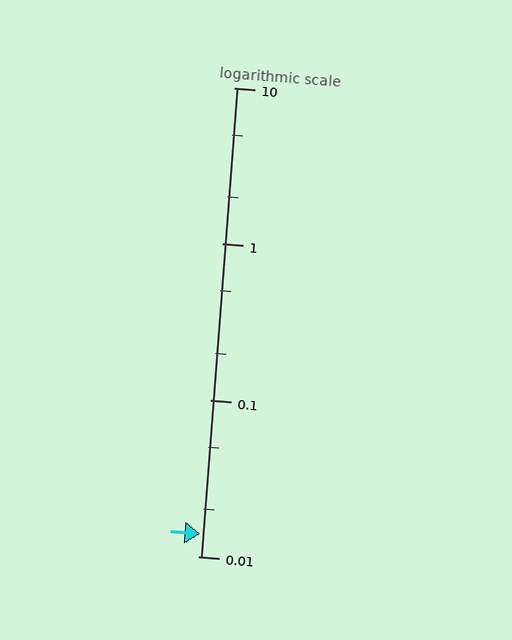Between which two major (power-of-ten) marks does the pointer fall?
The pointer is between 0.01 and 0.1.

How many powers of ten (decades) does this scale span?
The scale spans 3 decades, from 0.01 to 10.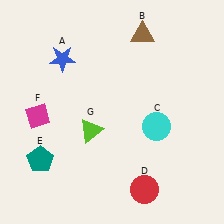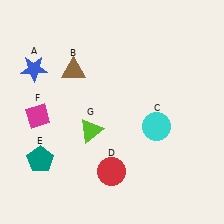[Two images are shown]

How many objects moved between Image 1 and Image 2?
3 objects moved between the two images.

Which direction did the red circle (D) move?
The red circle (D) moved left.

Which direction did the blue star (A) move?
The blue star (A) moved left.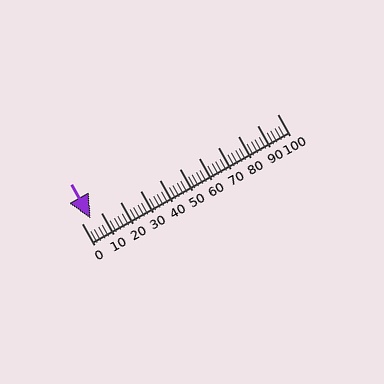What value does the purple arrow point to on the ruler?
The purple arrow points to approximately 5.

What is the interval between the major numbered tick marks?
The major tick marks are spaced 10 units apart.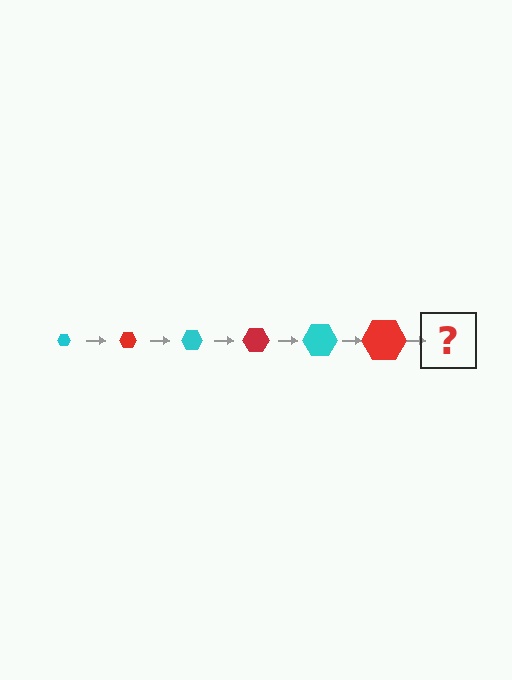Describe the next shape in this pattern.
It should be a cyan hexagon, larger than the previous one.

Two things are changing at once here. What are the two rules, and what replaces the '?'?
The two rules are that the hexagon grows larger each step and the color cycles through cyan and red. The '?' should be a cyan hexagon, larger than the previous one.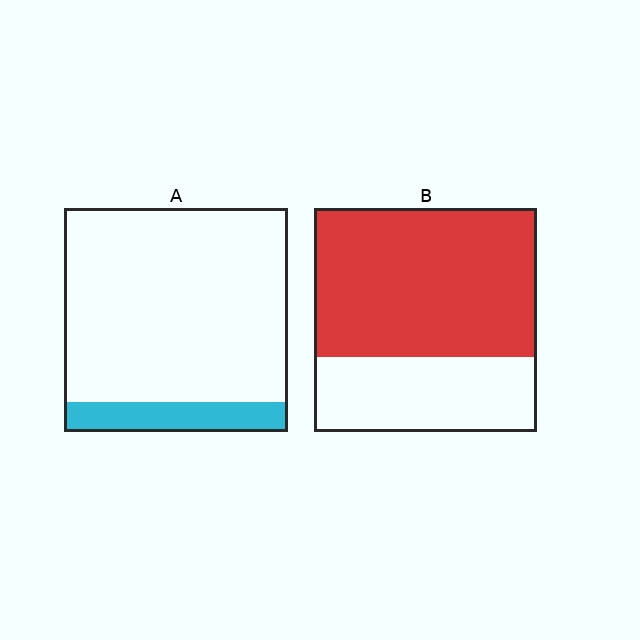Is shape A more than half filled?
No.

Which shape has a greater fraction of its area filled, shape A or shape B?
Shape B.